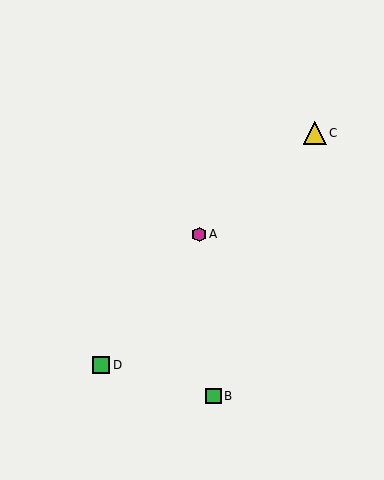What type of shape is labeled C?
Shape C is a yellow triangle.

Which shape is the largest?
The yellow triangle (labeled C) is the largest.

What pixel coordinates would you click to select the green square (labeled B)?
Click at (213, 396) to select the green square B.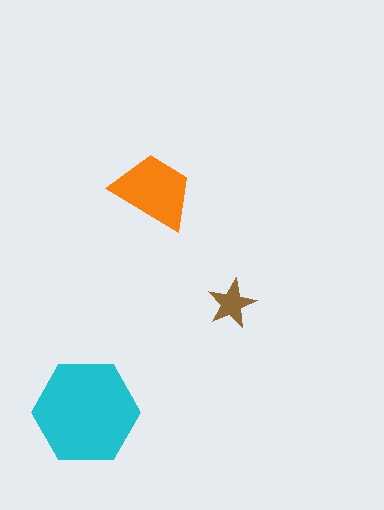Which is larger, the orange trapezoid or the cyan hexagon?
The cyan hexagon.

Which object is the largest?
The cyan hexagon.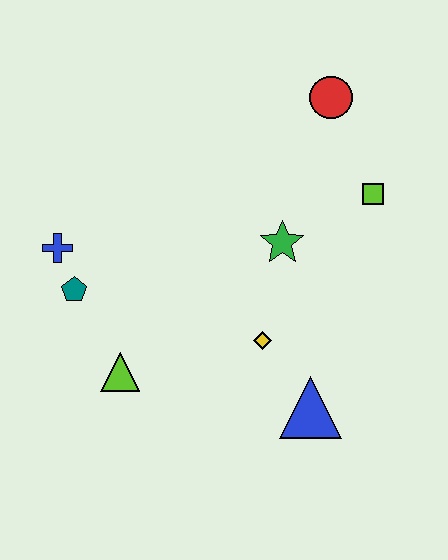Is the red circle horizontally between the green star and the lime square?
Yes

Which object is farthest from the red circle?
The lime triangle is farthest from the red circle.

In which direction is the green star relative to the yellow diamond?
The green star is above the yellow diamond.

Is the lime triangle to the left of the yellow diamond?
Yes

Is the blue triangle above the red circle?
No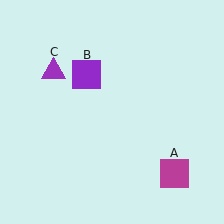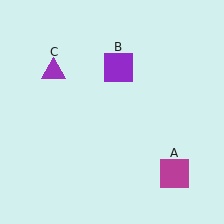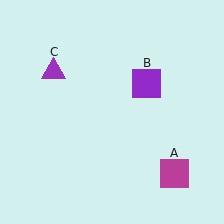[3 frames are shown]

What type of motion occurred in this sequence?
The purple square (object B) rotated clockwise around the center of the scene.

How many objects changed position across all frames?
1 object changed position: purple square (object B).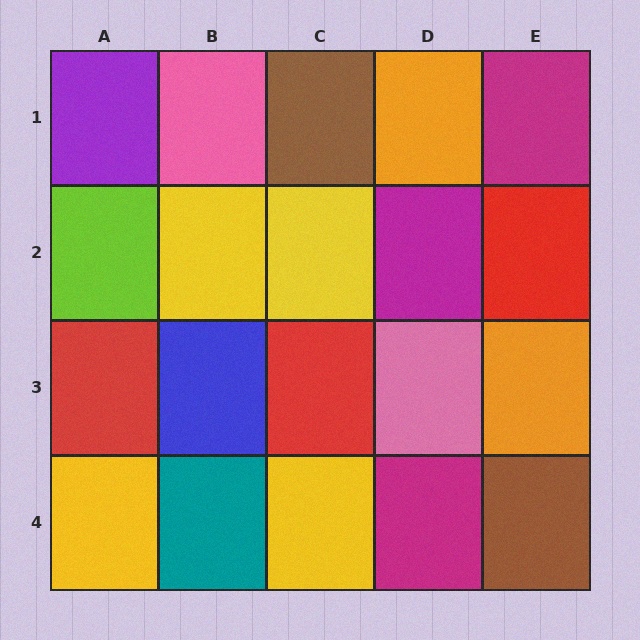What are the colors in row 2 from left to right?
Lime, yellow, yellow, magenta, red.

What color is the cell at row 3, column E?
Orange.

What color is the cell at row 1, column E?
Magenta.